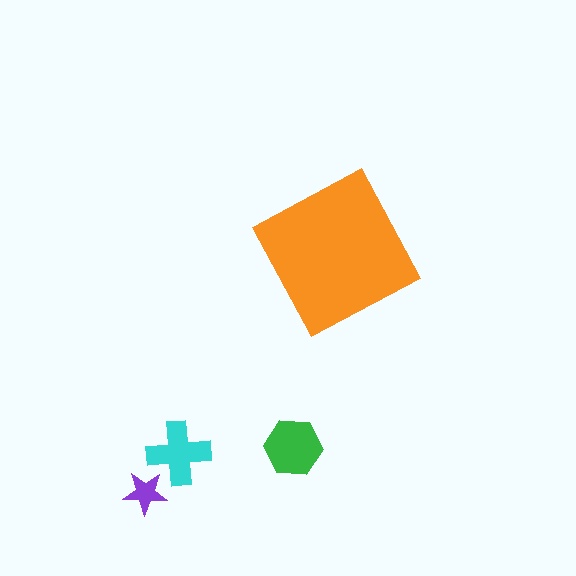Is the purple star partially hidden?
No, the purple star is fully visible.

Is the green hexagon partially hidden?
No, the green hexagon is fully visible.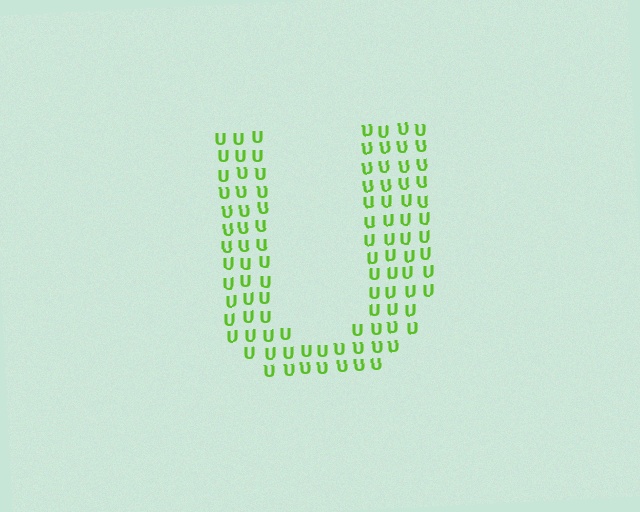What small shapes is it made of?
It is made of small letter U's.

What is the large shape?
The large shape is the letter U.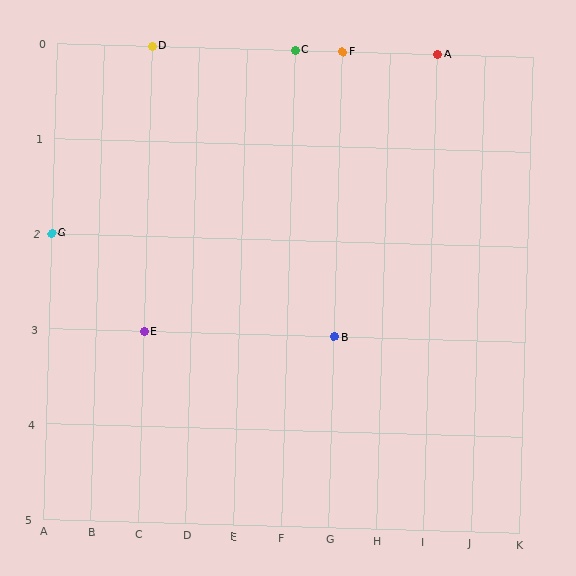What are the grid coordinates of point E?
Point E is at grid coordinates (C, 3).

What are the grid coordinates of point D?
Point D is at grid coordinates (C, 0).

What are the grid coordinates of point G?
Point G is at grid coordinates (A, 2).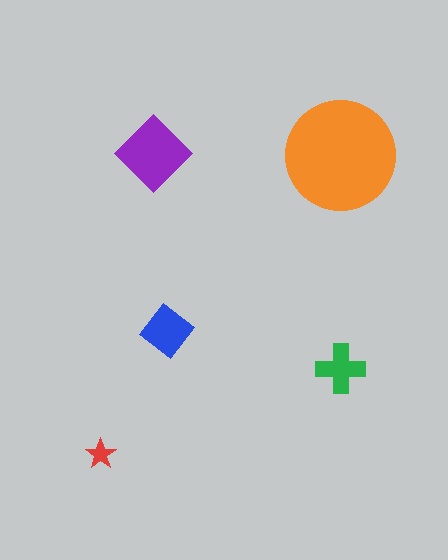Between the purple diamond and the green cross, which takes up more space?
The purple diamond.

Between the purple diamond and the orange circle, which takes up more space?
The orange circle.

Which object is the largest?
The orange circle.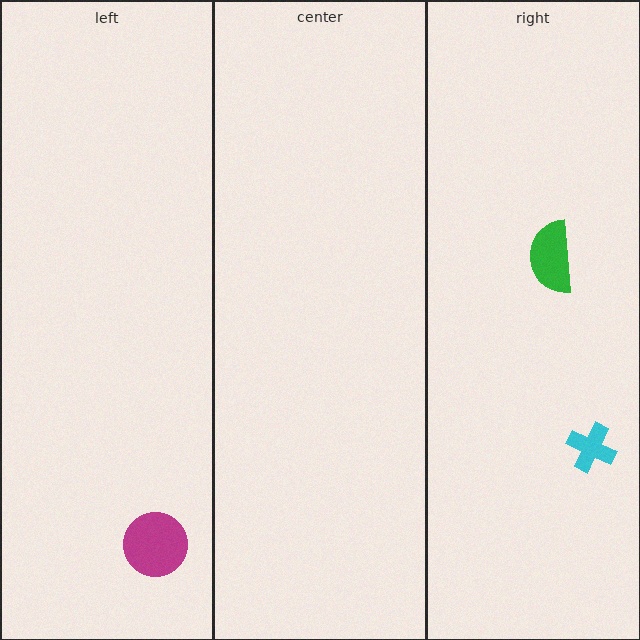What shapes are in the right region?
The cyan cross, the green semicircle.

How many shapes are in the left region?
1.